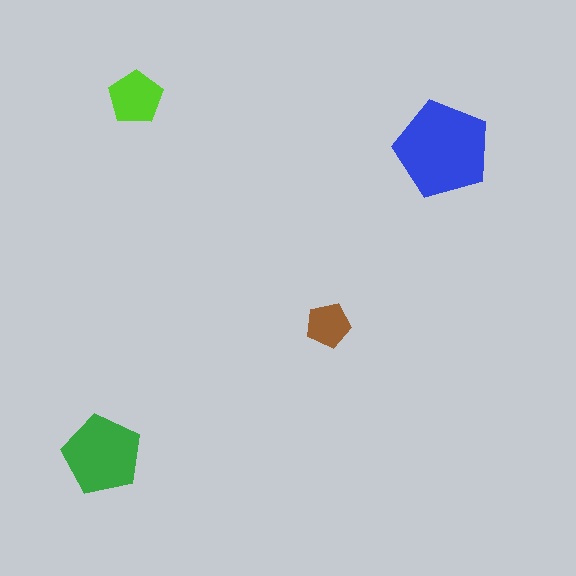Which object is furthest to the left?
The green pentagon is leftmost.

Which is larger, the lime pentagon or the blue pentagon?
The blue one.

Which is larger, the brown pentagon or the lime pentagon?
The lime one.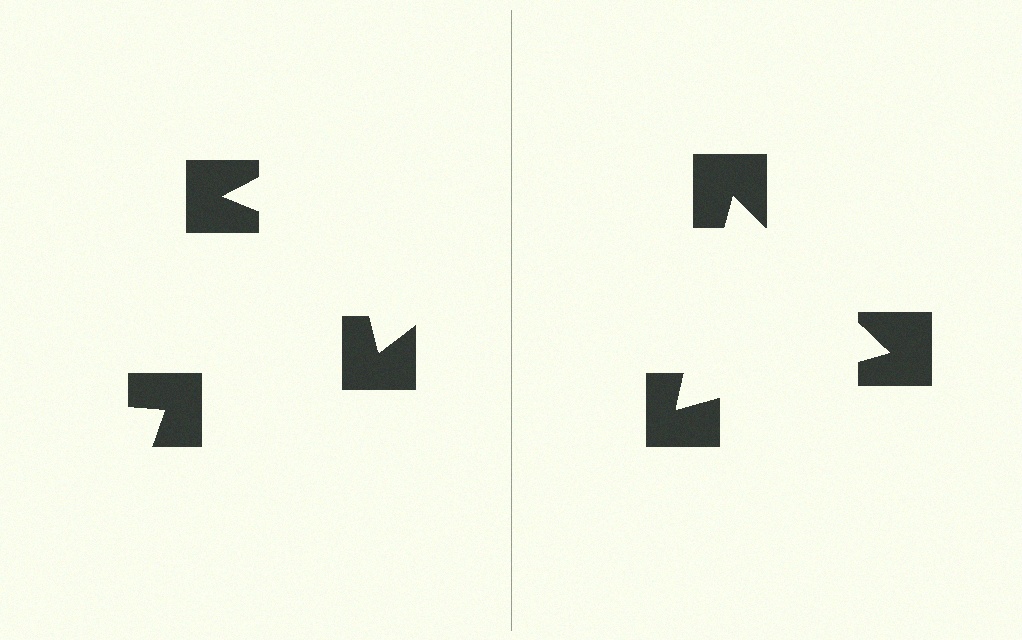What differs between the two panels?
The notched squares are positioned identically on both sides; only the wedge orientations differ. On the right they align to a triangle; on the left they are misaligned.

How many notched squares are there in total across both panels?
6 — 3 on each side.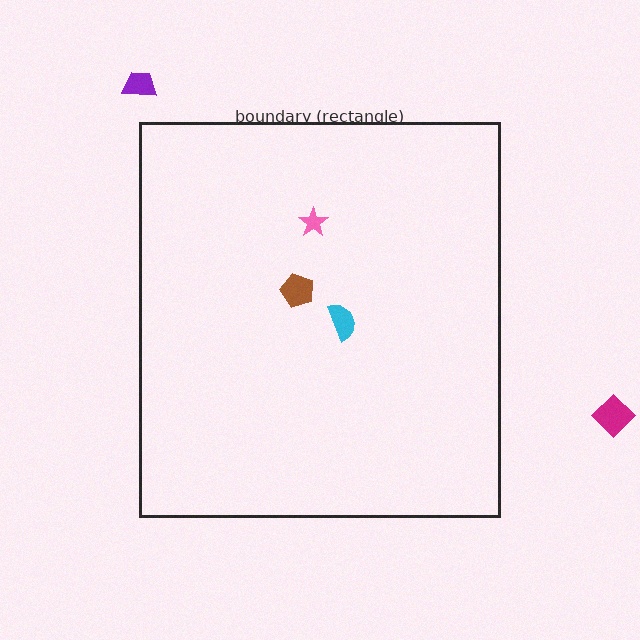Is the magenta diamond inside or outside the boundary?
Outside.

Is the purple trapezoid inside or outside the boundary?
Outside.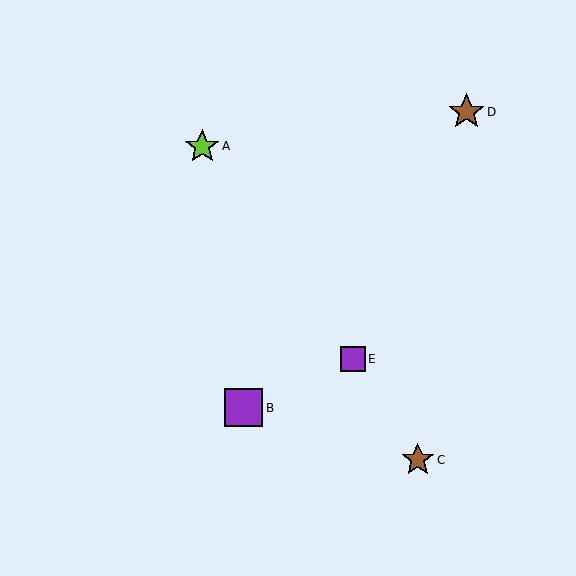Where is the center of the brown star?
The center of the brown star is at (418, 460).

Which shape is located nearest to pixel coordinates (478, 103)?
The brown star (labeled D) at (466, 112) is nearest to that location.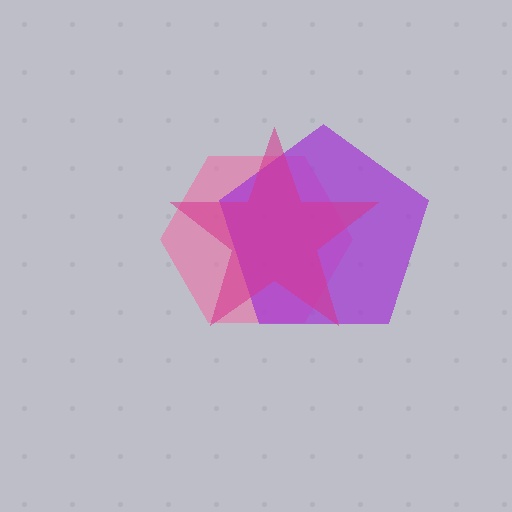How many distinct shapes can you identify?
There are 3 distinct shapes: a pink hexagon, a purple pentagon, a magenta star.